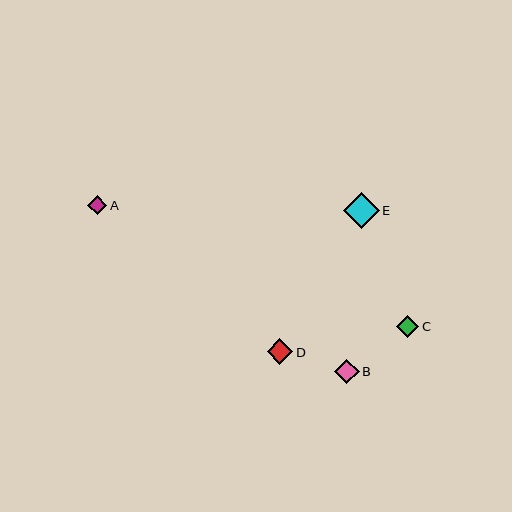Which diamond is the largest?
Diamond E is the largest with a size of approximately 36 pixels.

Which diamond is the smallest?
Diamond A is the smallest with a size of approximately 19 pixels.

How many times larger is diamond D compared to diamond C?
Diamond D is approximately 1.2 times the size of diamond C.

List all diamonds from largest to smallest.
From largest to smallest: E, D, B, C, A.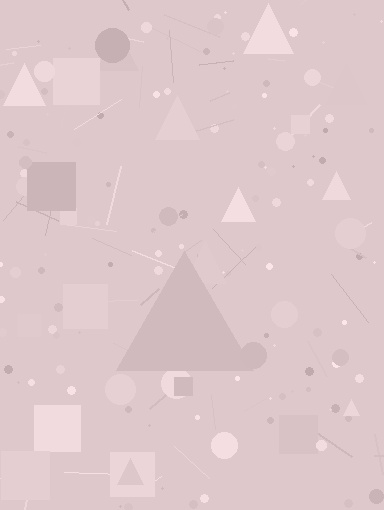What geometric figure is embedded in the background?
A triangle is embedded in the background.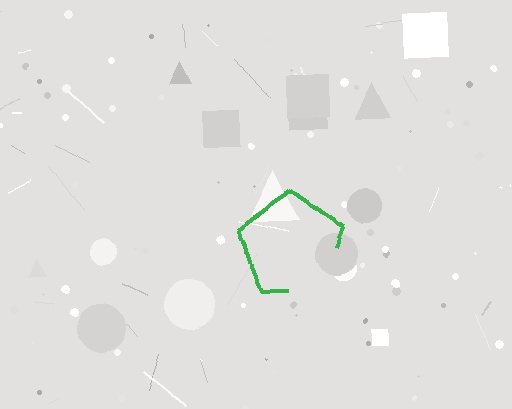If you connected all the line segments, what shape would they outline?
They would outline a pentagon.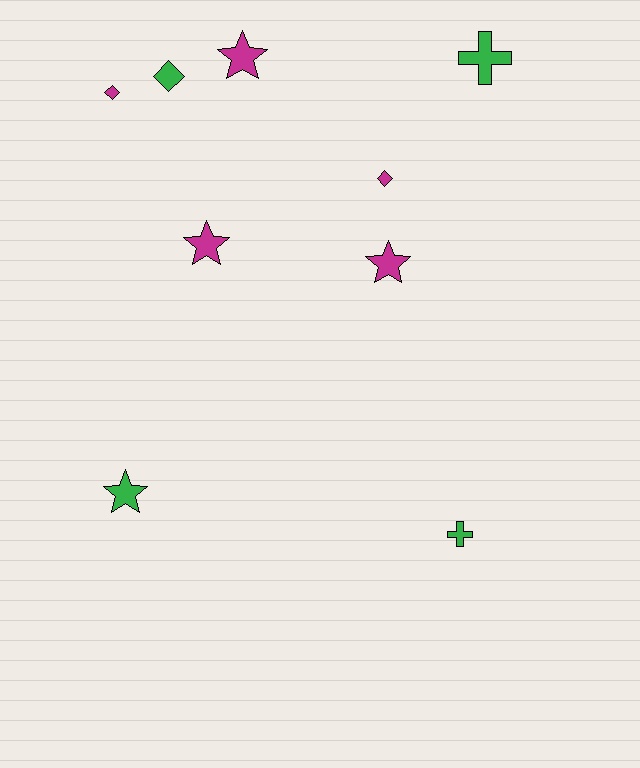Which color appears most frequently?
Magenta, with 5 objects.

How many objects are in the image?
There are 9 objects.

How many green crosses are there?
There are 2 green crosses.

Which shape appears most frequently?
Star, with 4 objects.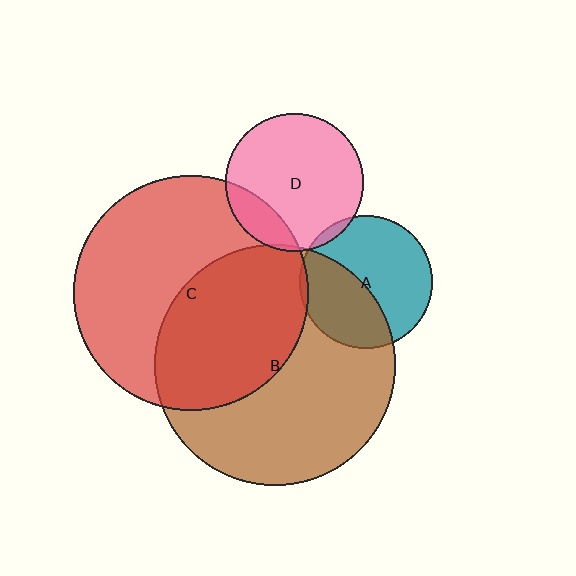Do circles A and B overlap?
Yes.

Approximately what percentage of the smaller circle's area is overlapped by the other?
Approximately 40%.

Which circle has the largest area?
Circle B (brown).